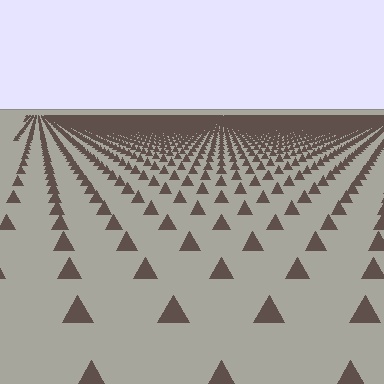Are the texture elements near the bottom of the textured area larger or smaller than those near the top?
Larger. Near the bottom, elements are closer to the viewer and appear at a bigger on-screen size.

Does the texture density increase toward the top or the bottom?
Density increases toward the top.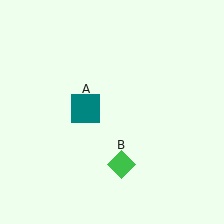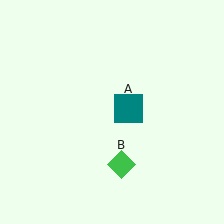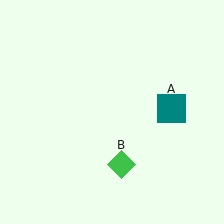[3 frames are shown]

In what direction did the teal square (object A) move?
The teal square (object A) moved right.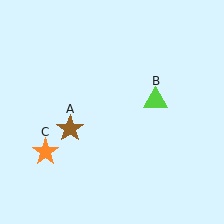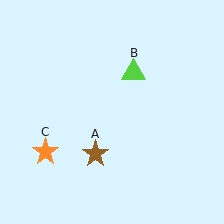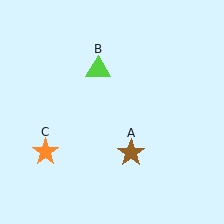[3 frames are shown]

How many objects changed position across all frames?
2 objects changed position: brown star (object A), lime triangle (object B).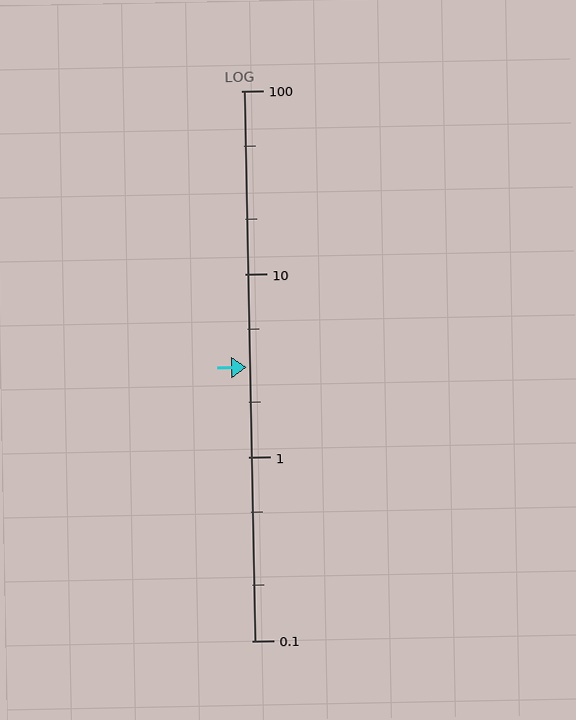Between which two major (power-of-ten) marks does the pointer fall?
The pointer is between 1 and 10.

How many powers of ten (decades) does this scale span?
The scale spans 3 decades, from 0.1 to 100.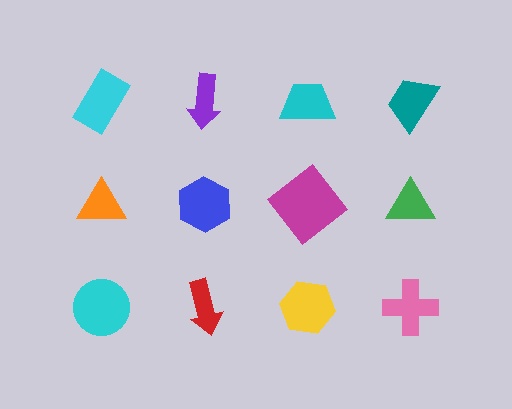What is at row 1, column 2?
A purple arrow.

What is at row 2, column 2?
A blue hexagon.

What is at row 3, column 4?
A pink cross.